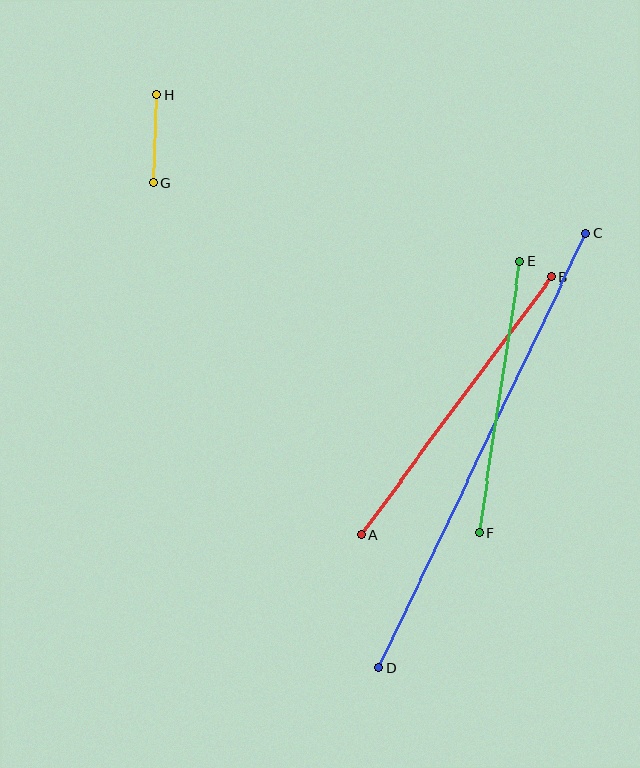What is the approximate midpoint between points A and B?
The midpoint is at approximately (456, 406) pixels.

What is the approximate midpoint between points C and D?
The midpoint is at approximately (483, 450) pixels.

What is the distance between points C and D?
The distance is approximately 481 pixels.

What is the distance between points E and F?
The distance is approximately 275 pixels.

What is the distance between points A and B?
The distance is approximately 321 pixels.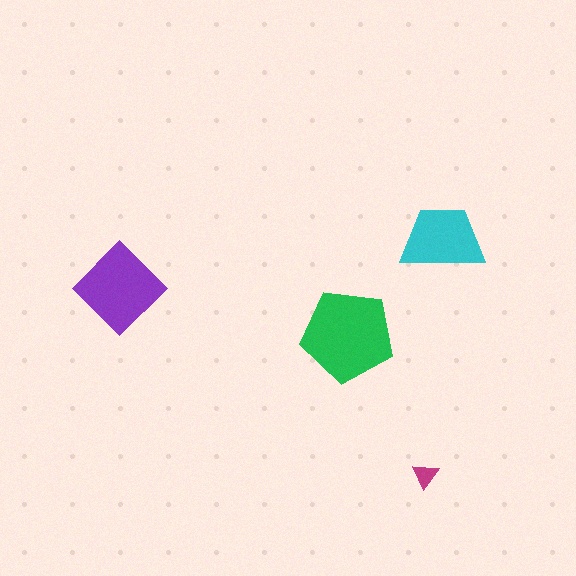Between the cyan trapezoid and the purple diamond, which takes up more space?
The purple diamond.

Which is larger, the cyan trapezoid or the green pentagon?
The green pentagon.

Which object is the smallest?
The magenta triangle.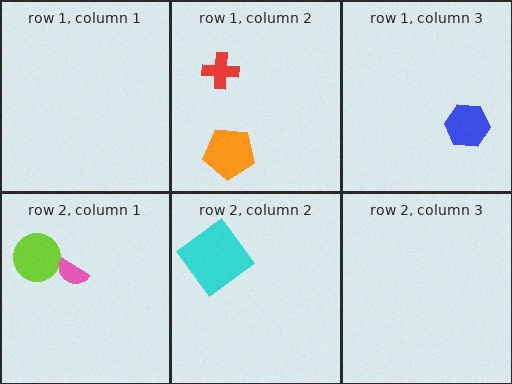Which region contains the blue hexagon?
The row 1, column 3 region.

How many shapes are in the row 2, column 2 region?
1.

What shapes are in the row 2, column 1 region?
The lime circle, the pink semicircle.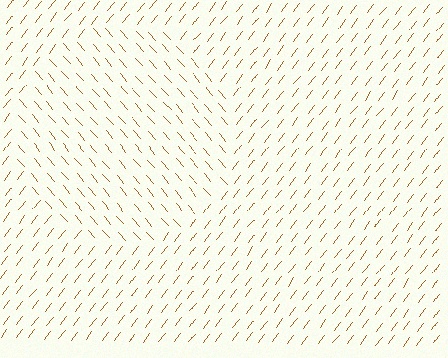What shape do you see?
I see a circle.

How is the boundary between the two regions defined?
The boundary is defined purely by a change in line orientation (approximately 79 degrees difference). All lines are the same color and thickness.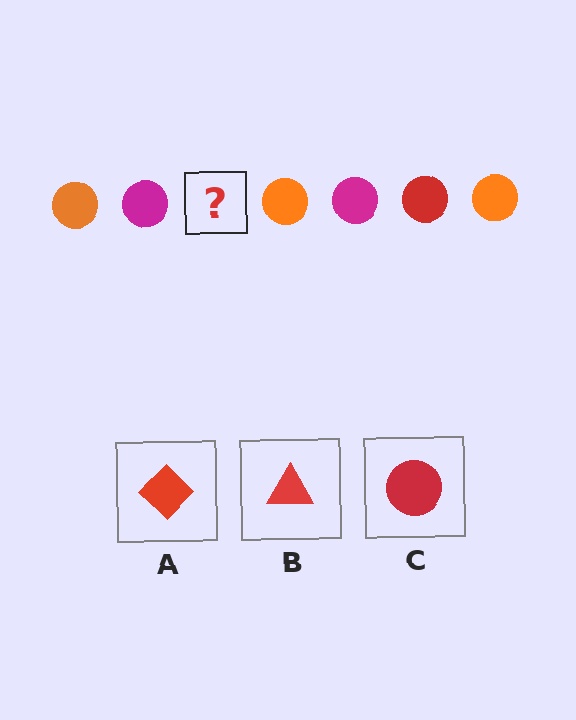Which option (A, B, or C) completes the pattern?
C.